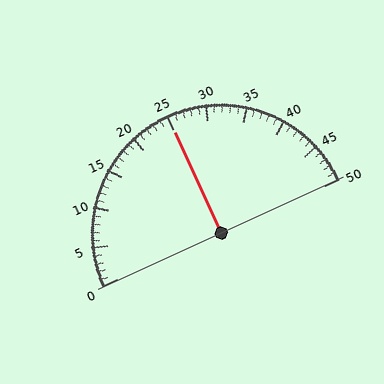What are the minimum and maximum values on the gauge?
The gauge ranges from 0 to 50.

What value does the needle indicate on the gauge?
The needle indicates approximately 25.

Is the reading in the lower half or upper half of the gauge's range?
The reading is in the upper half of the range (0 to 50).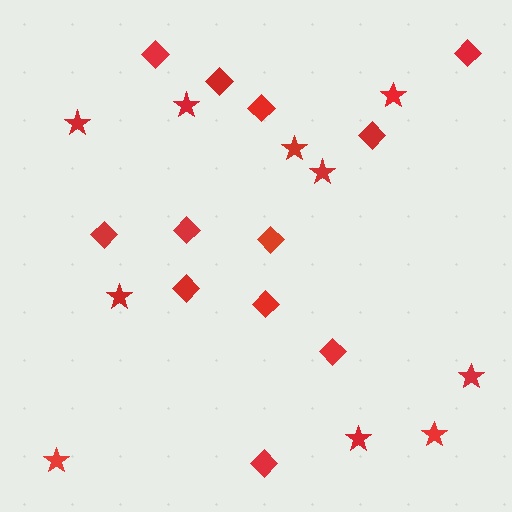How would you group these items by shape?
There are 2 groups: one group of stars (10) and one group of diamonds (12).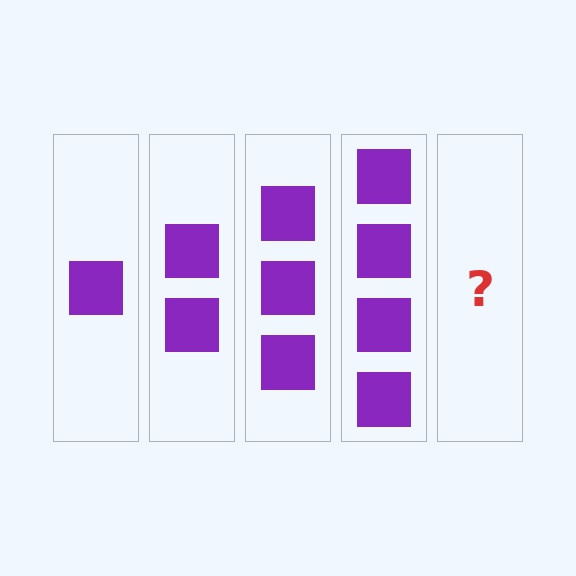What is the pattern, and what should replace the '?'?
The pattern is that each step adds one more square. The '?' should be 5 squares.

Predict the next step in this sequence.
The next step is 5 squares.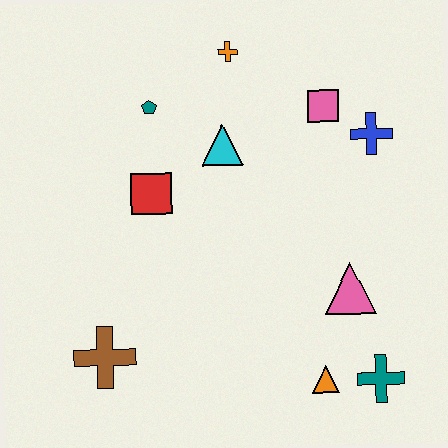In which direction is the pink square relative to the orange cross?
The pink square is to the right of the orange cross.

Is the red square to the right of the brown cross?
Yes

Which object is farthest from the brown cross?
The blue cross is farthest from the brown cross.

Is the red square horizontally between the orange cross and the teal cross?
No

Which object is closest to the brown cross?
The red square is closest to the brown cross.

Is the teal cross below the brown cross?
Yes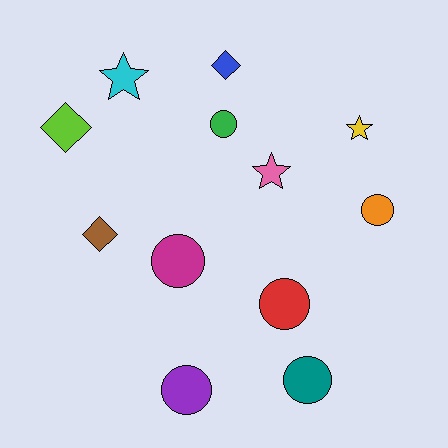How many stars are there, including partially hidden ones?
There are 3 stars.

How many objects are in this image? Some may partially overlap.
There are 12 objects.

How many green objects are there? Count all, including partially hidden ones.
There is 1 green object.